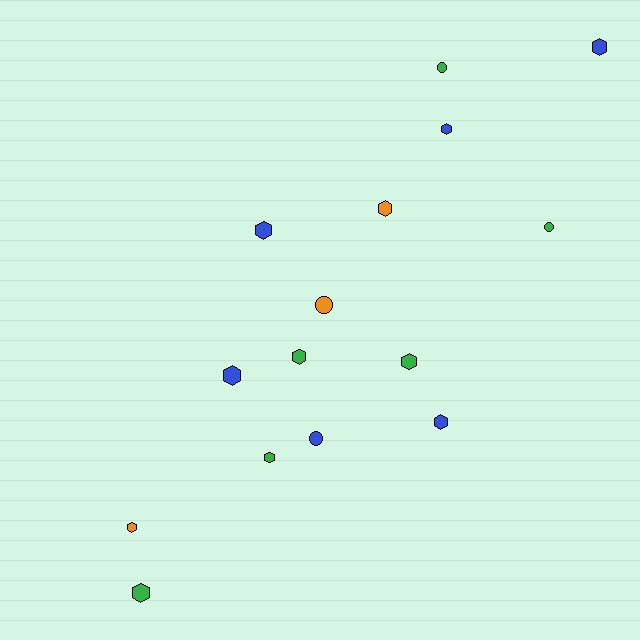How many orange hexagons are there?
There are 2 orange hexagons.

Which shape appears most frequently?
Hexagon, with 11 objects.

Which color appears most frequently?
Blue, with 6 objects.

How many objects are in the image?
There are 15 objects.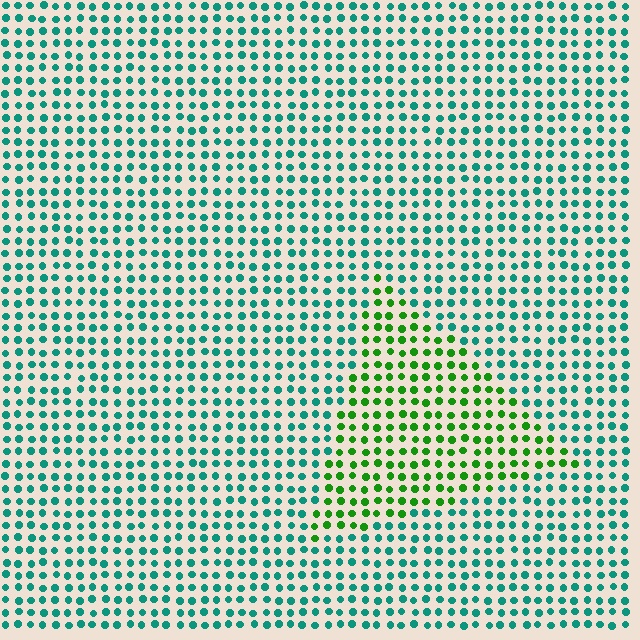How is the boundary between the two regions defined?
The boundary is defined purely by a slight shift in hue (about 52 degrees). Spacing, size, and orientation are identical on both sides.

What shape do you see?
I see a triangle.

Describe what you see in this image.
The image is filled with small teal elements in a uniform arrangement. A triangle-shaped region is visible where the elements are tinted to a slightly different hue, forming a subtle color boundary.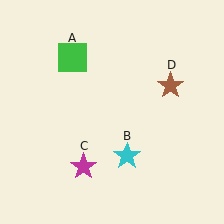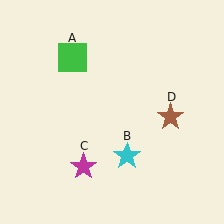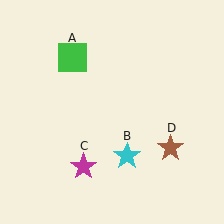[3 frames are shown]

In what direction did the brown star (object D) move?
The brown star (object D) moved down.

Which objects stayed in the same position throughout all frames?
Green square (object A) and cyan star (object B) and magenta star (object C) remained stationary.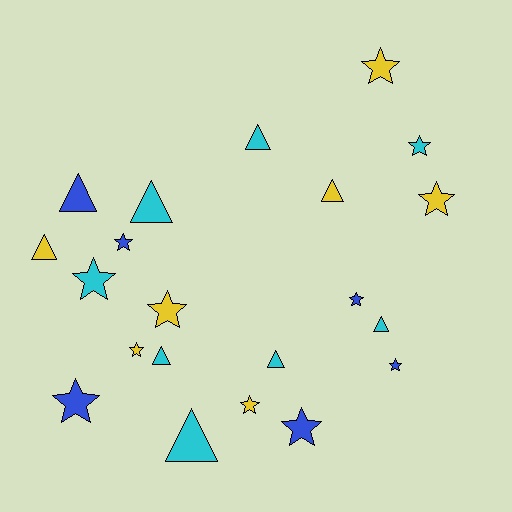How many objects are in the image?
There are 21 objects.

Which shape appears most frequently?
Star, with 12 objects.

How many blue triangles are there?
There is 1 blue triangle.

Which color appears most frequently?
Cyan, with 8 objects.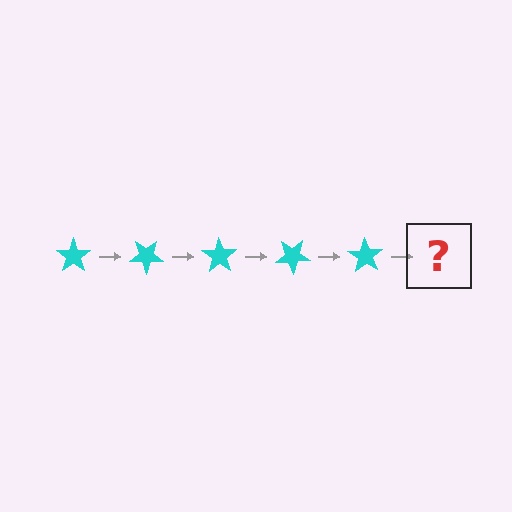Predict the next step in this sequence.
The next step is a cyan star rotated 175 degrees.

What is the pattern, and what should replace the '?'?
The pattern is that the star rotates 35 degrees each step. The '?' should be a cyan star rotated 175 degrees.